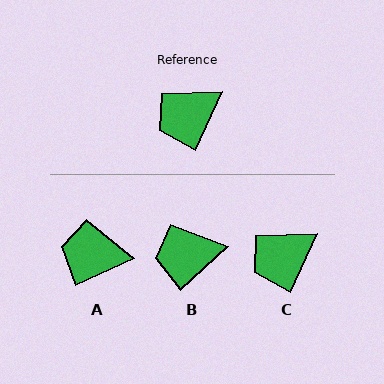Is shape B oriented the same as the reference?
No, it is off by about 23 degrees.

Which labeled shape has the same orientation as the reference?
C.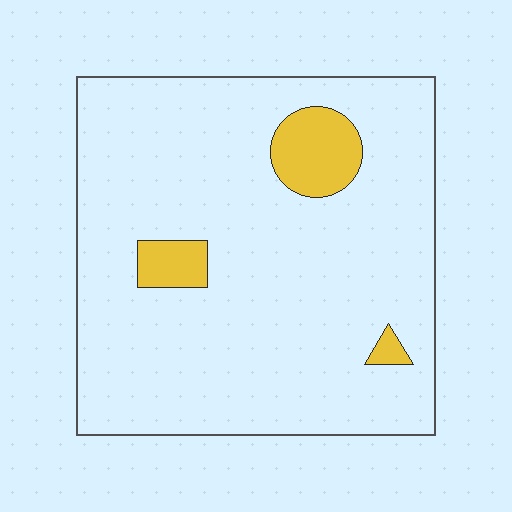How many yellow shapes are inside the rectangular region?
3.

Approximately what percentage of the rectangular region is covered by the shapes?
Approximately 10%.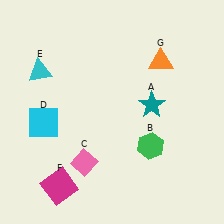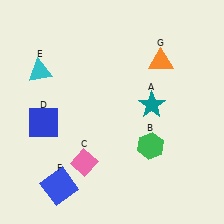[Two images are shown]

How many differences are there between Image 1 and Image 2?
There are 2 differences between the two images.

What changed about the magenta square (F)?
In Image 1, F is magenta. In Image 2, it changed to blue.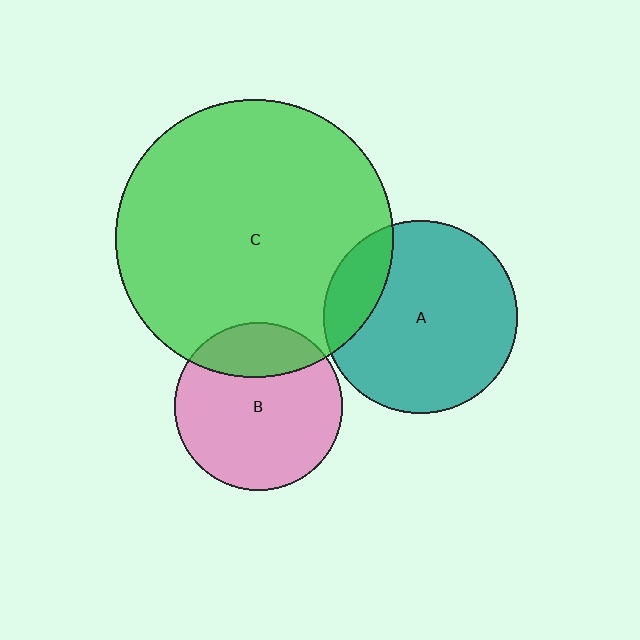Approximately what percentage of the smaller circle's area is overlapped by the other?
Approximately 20%.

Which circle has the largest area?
Circle C (green).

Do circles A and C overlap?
Yes.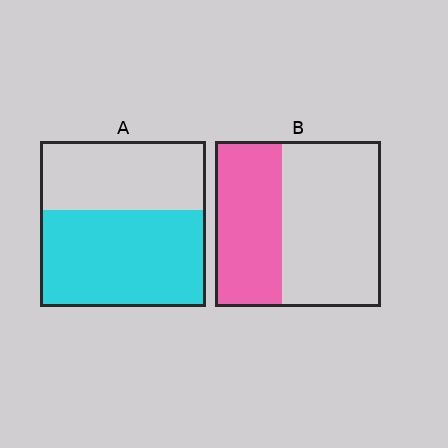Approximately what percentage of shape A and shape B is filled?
A is approximately 60% and B is approximately 40%.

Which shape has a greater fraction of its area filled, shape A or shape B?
Shape A.